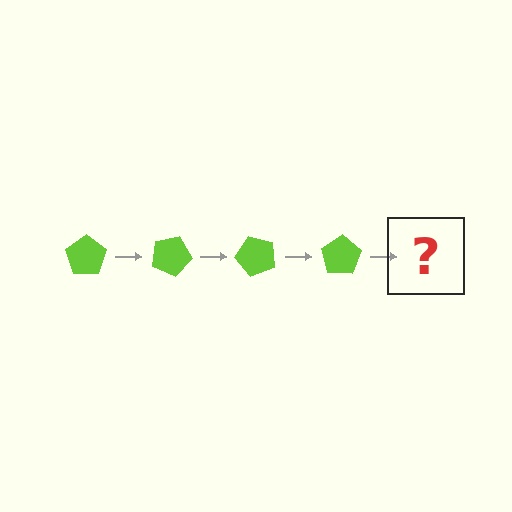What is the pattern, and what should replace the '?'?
The pattern is that the pentagon rotates 25 degrees each step. The '?' should be a lime pentagon rotated 100 degrees.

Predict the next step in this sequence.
The next step is a lime pentagon rotated 100 degrees.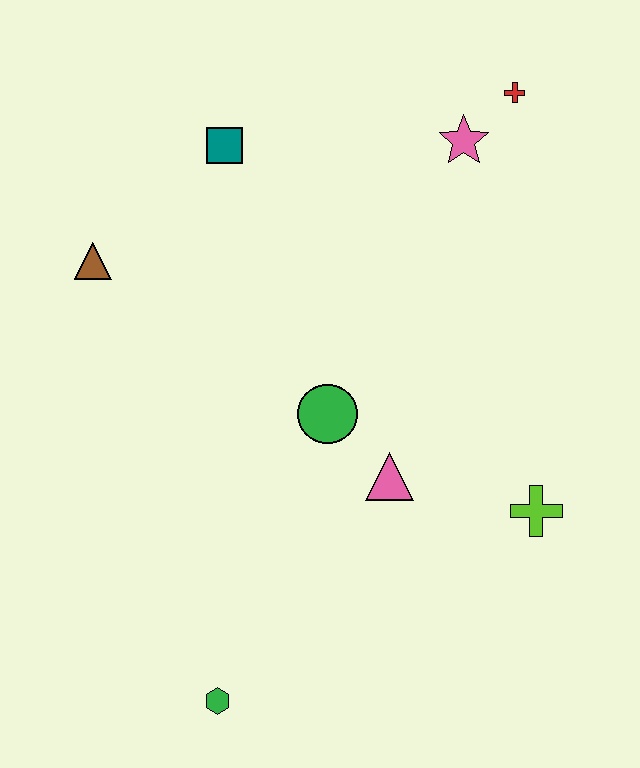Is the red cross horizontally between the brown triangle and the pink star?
No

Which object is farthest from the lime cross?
The brown triangle is farthest from the lime cross.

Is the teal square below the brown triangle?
No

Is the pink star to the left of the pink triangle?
No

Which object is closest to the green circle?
The pink triangle is closest to the green circle.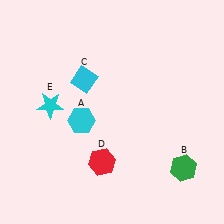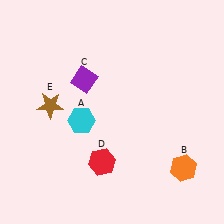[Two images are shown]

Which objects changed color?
B changed from green to orange. C changed from cyan to purple. E changed from cyan to brown.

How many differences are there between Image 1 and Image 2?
There are 3 differences between the two images.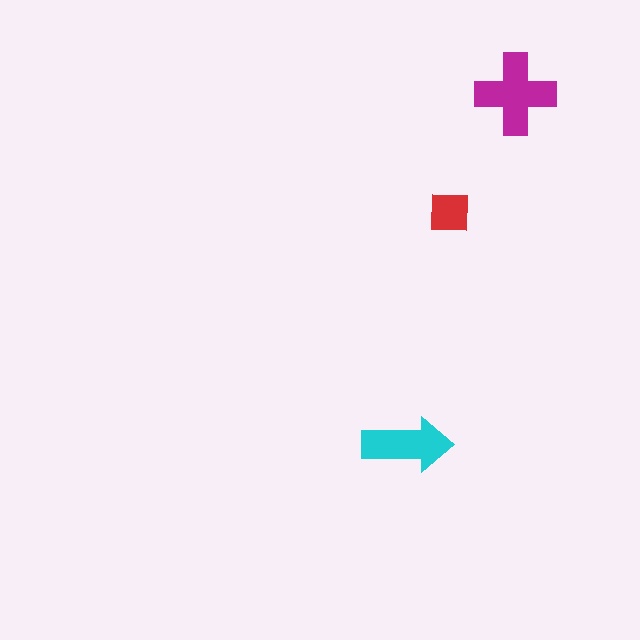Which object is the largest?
The magenta cross.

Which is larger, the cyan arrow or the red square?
The cyan arrow.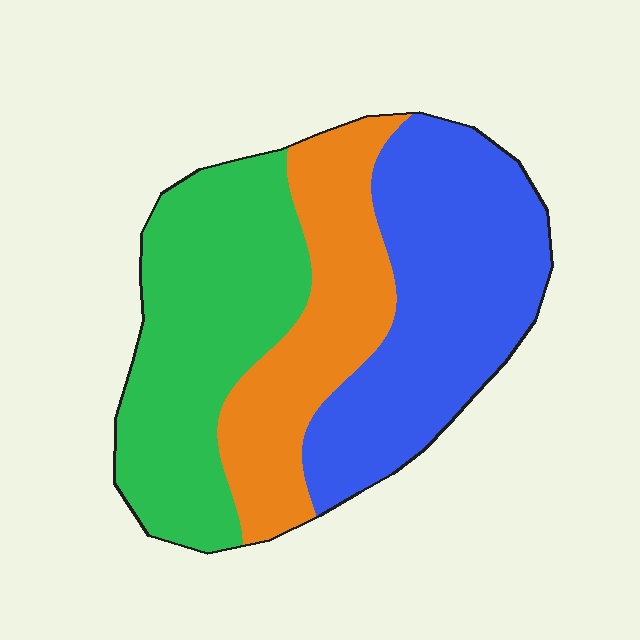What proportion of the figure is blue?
Blue covers about 40% of the figure.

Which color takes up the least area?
Orange, at roughly 25%.